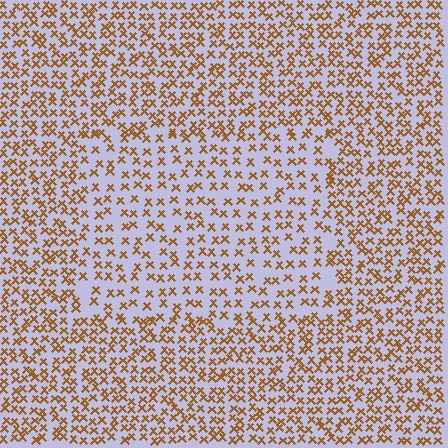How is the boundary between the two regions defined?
The boundary is defined by a change in element density (approximately 1.7x ratio). All elements are the same color, size, and shape.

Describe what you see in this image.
The image contains small brown elements arranged at two different densities. A rectangle-shaped region is visible where the elements are less densely packed than the surrounding area.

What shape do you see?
I see a rectangle.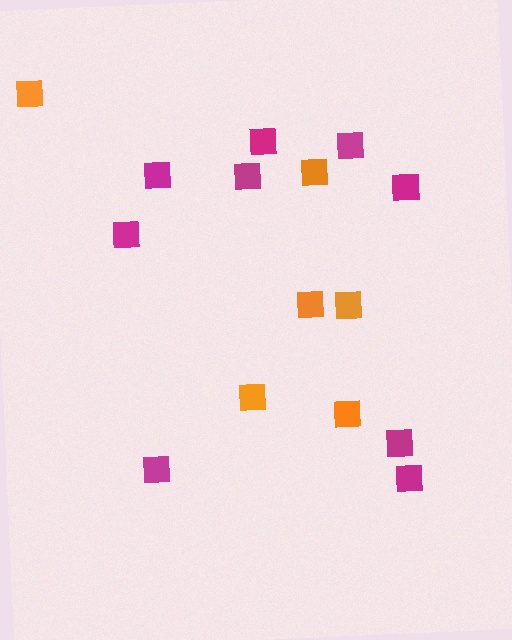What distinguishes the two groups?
There are 2 groups: one group of magenta squares (9) and one group of orange squares (6).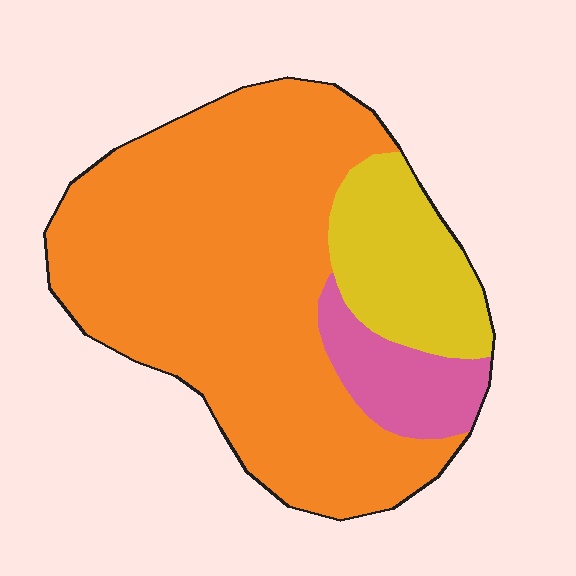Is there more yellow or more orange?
Orange.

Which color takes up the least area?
Pink, at roughly 10%.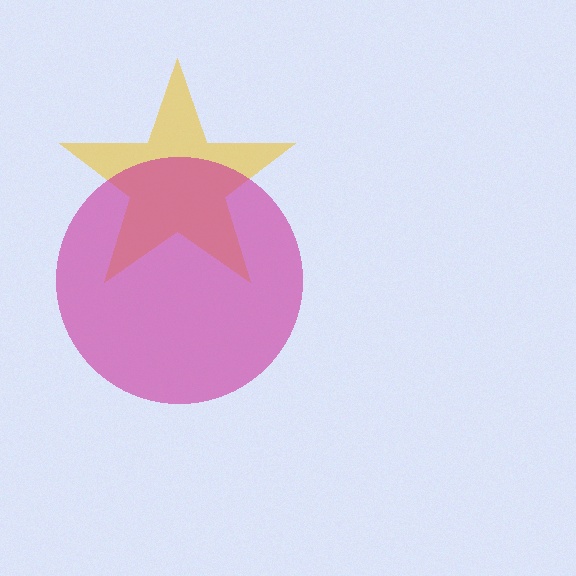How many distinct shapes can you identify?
There are 2 distinct shapes: a yellow star, a magenta circle.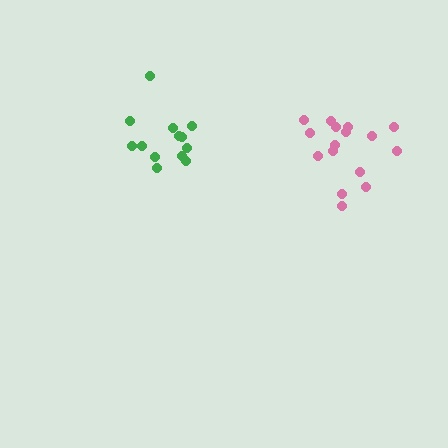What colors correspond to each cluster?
The clusters are colored: green, pink.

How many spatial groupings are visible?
There are 2 spatial groupings.